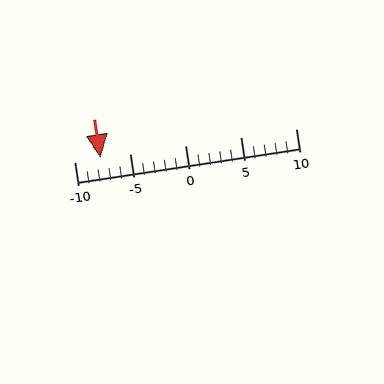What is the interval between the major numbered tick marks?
The major tick marks are spaced 5 units apart.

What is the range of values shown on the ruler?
The ruler shows values from -10 to 10.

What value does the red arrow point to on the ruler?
The red arrow points to approximately -8.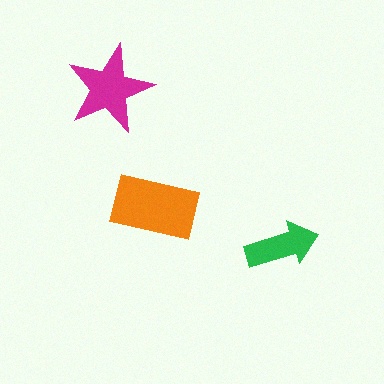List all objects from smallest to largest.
The green arrow, the magenta star, the orange rectangle.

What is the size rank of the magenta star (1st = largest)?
2nd.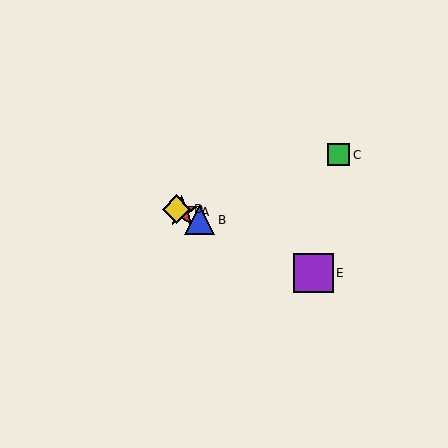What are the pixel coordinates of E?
Object E is at (313, 273).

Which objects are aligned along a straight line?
Objects A, B, D, E are aligned along a straight line.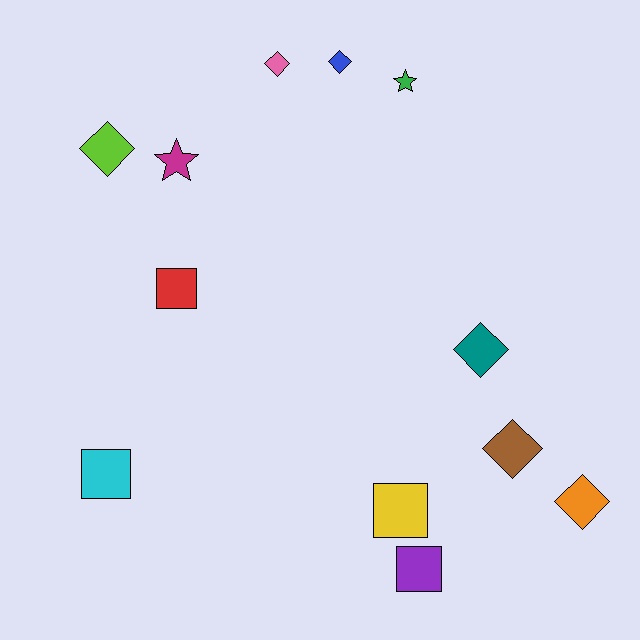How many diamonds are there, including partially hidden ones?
There are 6 diamonds.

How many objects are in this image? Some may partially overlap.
There are 12 objects.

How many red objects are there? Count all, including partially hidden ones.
There is 1 red object.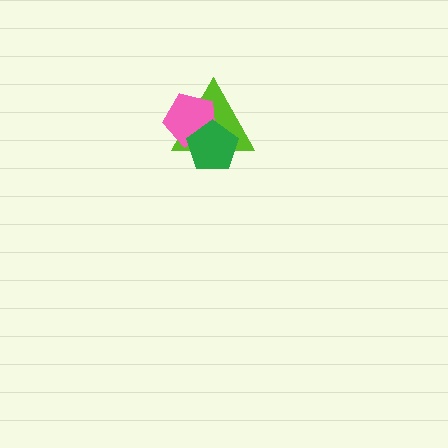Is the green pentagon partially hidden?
No, no other shape covers it.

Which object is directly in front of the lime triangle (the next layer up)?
The pink pentagon is directly in front of the lime triangle.